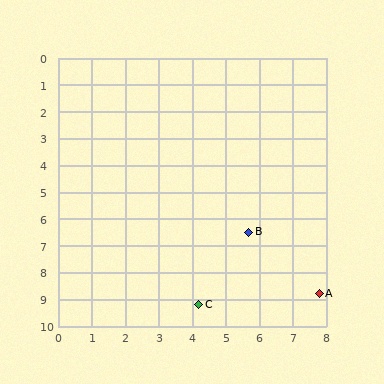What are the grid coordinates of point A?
Point A is at approximately (7.8, 8.8).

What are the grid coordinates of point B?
Point B is at approximately (5.7, 6.5).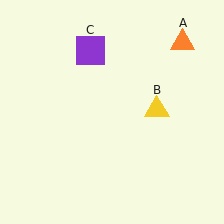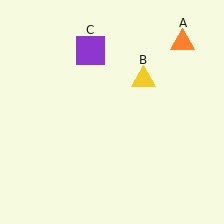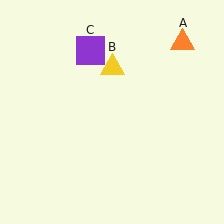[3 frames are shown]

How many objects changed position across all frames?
1 object changed position: yellow triangle (object B).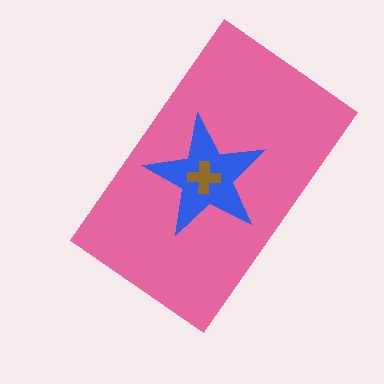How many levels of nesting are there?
3.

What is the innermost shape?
The brown cross.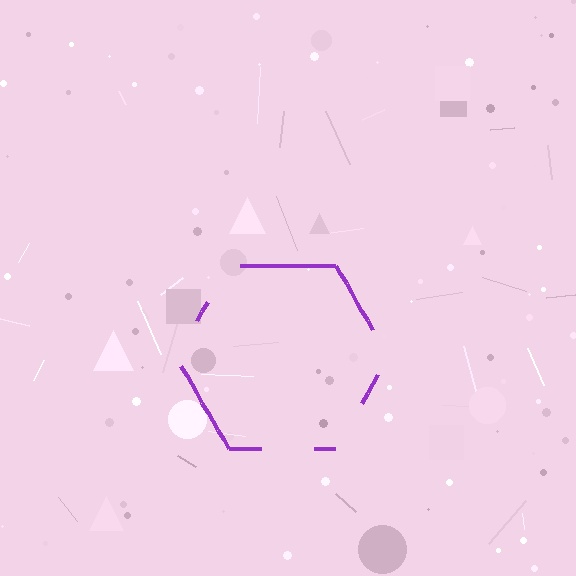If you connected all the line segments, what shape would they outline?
They would outline a hexagon.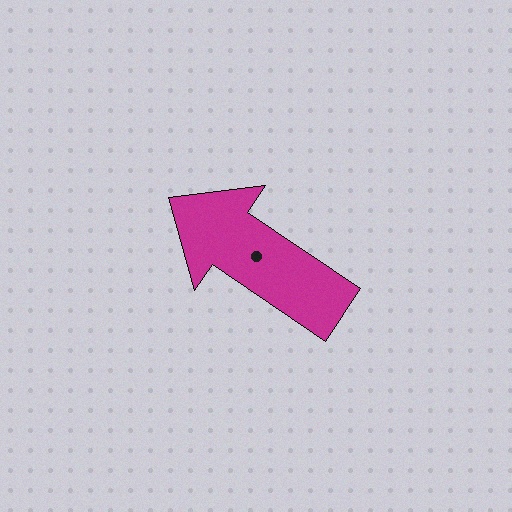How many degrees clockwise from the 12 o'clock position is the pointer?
Approximately 304 degrees.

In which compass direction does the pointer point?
Northwest.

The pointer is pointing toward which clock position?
Roughly 10 o'clock.